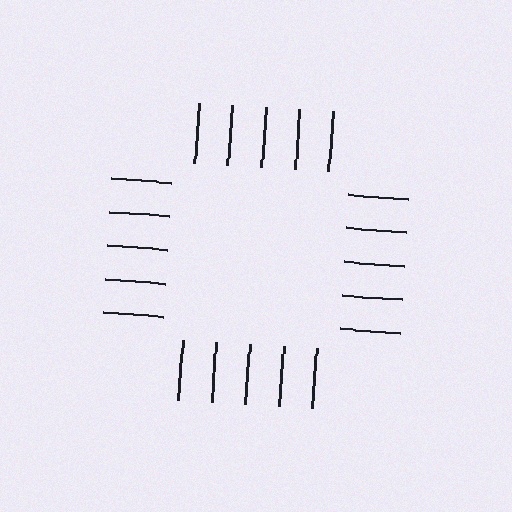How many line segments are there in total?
20 — 5 along each of the 4 edges.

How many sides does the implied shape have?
4 sides — the line-ends trace a square.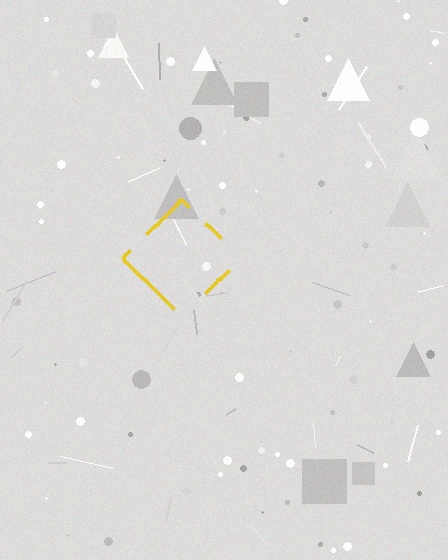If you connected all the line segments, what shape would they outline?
They would outline a diamond.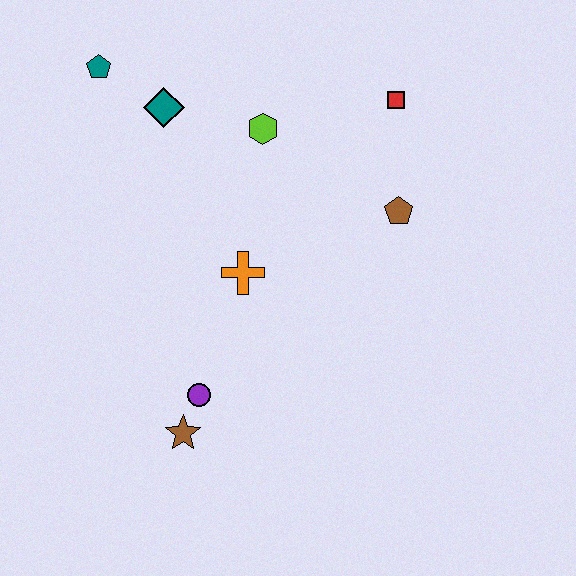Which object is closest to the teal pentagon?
The teal diamond is closest to the teal pentagon.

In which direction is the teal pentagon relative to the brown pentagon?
The teal pentagon is to the left of the brown pentagon.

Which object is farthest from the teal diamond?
The brown star is farthest from the teal diamond.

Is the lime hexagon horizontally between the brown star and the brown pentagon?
Yes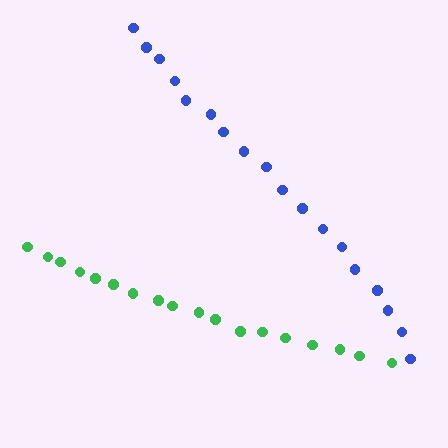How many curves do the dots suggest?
There are 2 distinct paths.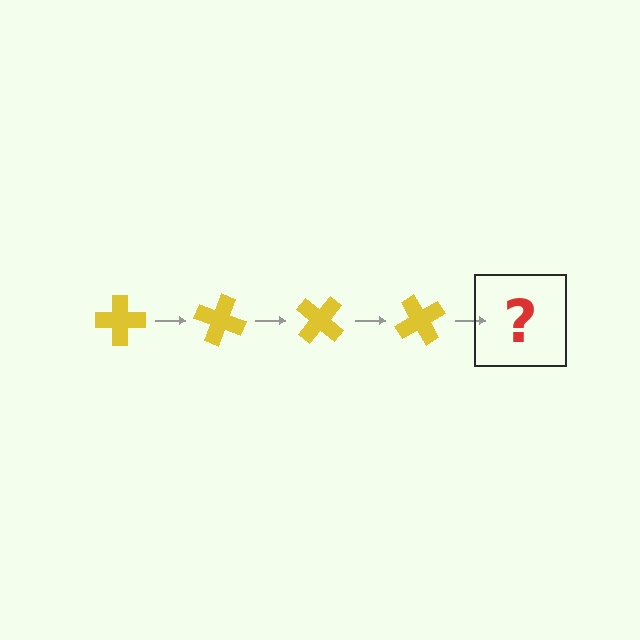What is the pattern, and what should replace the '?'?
The pattern is that the cross rotates 20 degrees each step. The '?' should be a yellow cross rotated 80 degrees.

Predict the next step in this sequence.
The next step is a yellow cross rotated 80 degrees.